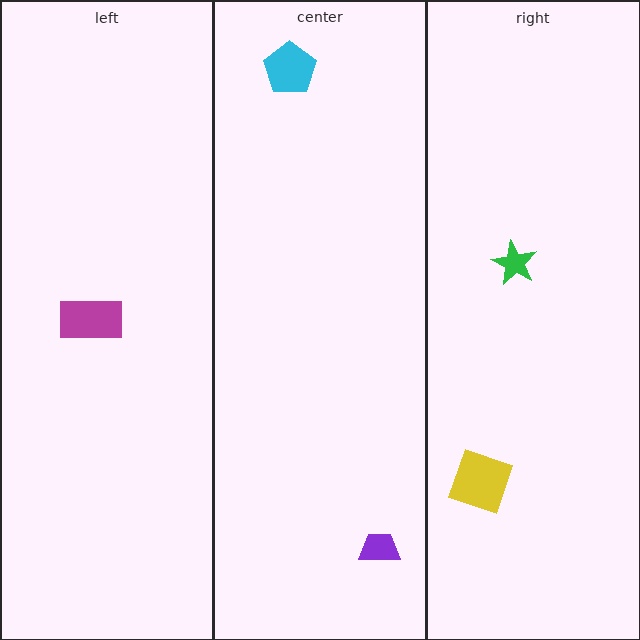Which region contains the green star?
The right region.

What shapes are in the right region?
The green star, the yellow square.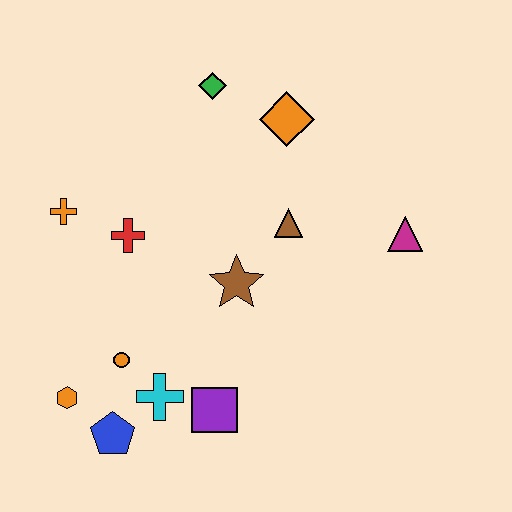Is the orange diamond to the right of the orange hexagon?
Yes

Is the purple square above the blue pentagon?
Yes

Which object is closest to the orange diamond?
The green diamond is closest to the orange diamond.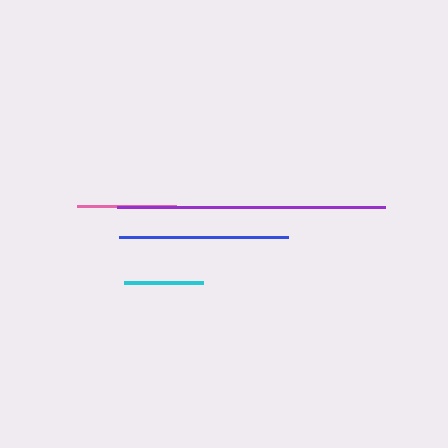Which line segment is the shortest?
The cyan line is the shortest at approximately 79 pixels.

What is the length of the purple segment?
The purple segment is approximately 268 pixels long.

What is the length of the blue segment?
The blue segment is approximately 169 pixels long.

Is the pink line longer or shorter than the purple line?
The purple line is longer than the pink line.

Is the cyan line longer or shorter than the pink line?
The pink line is longer than the cyan line.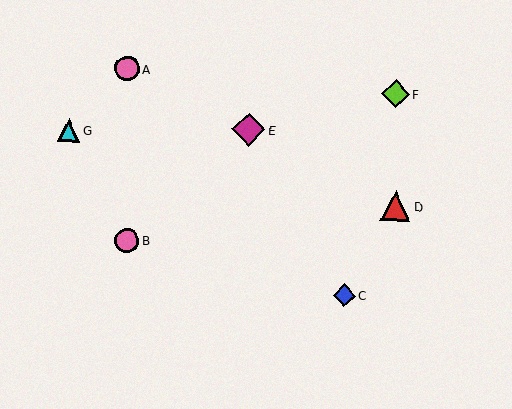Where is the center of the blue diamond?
The center of the blue diamond is at (344, 295).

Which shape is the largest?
The magenta diamond (labeled E) is the largest.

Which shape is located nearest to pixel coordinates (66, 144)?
The cyan triangle (labeled G) at (69, 130) is nearest to that location.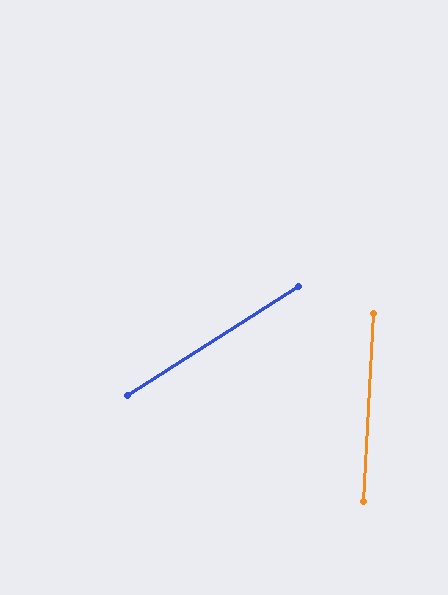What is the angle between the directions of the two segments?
Approximately 55 degrees.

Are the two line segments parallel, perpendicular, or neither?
Neither parallel nor perpendicular — they differ by about 55°.